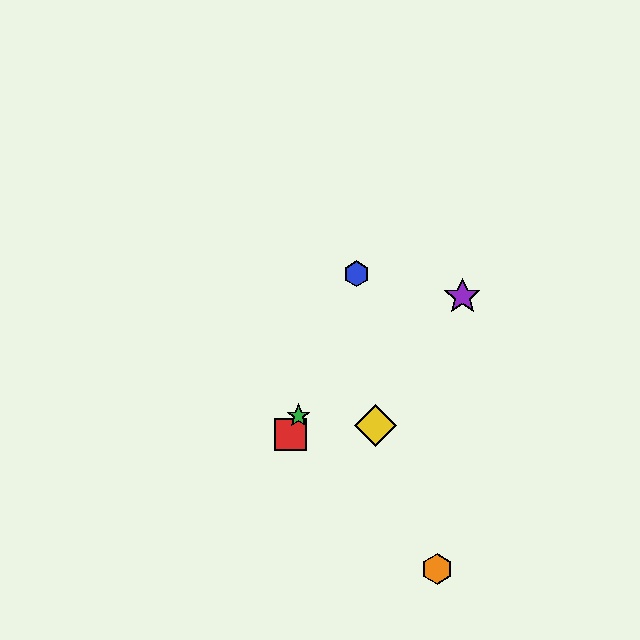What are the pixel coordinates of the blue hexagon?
The blue hexagon is at (356, 274).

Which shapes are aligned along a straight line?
The red square, the blue hexagon, the green star are aligned along a straight line.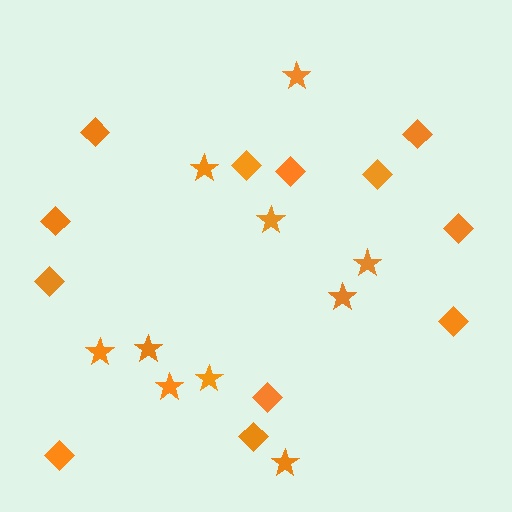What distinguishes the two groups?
There are 2 groups: one group of diamonds (12) and one group of stars (10).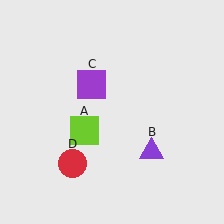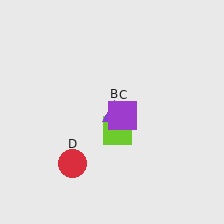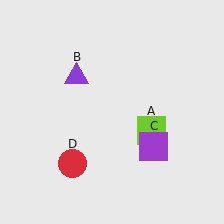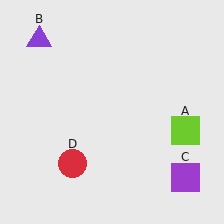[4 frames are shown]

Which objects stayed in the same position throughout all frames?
Red circle (object D) remained stationary.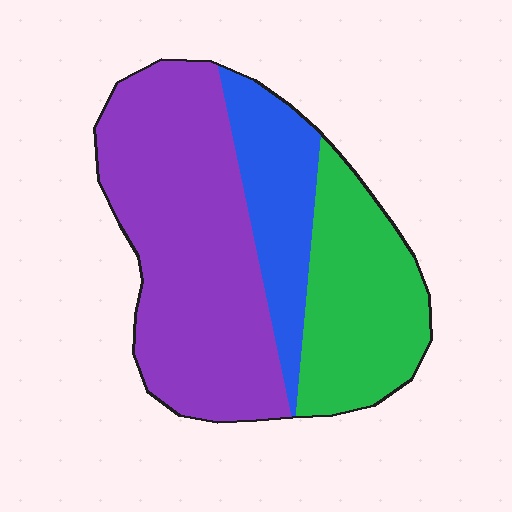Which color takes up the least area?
Blue, at roughly 20%.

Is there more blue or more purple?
Purple.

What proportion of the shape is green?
Green covers 28% of the shape.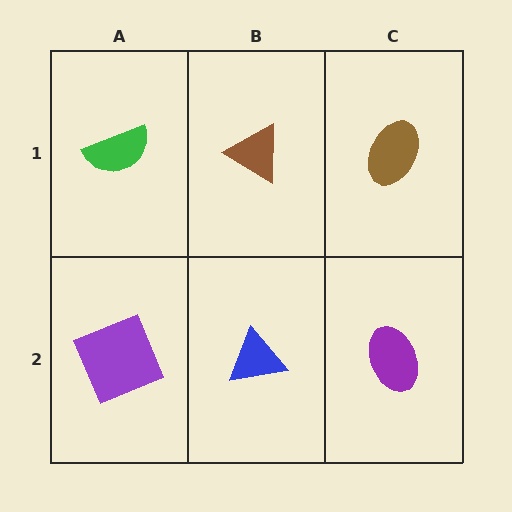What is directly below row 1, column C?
A purple ellipse.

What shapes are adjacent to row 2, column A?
A green semicircle (row 1, column A), a blue triangle (row 2, column B).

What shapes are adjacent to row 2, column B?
A brown triangle (row 1, column B), a purple square (row 2, column A), a purple ellipse (row 2, column C).